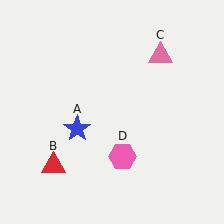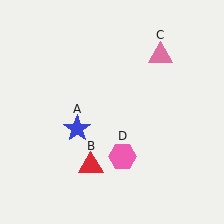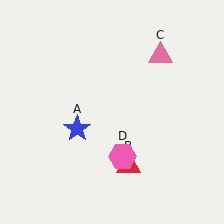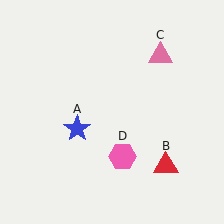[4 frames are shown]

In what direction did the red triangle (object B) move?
The red triangle (object B) moved right.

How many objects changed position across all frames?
1 object changed position: red triangle (object B).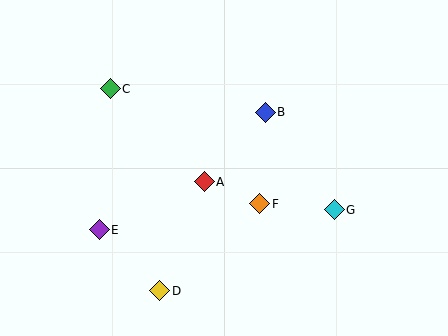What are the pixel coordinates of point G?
Point G is at (334, 210).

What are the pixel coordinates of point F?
Point F is at (260, 204).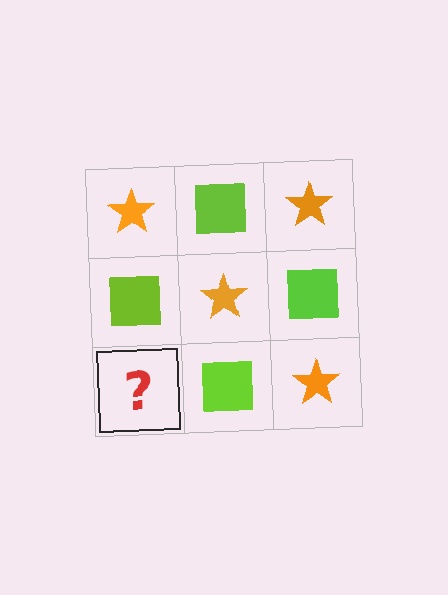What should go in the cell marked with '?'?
The missing cell should contain an orange star.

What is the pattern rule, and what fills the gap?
The rule is that it alternates orange star and lime square in a checkerboard pattern. The gap should be filled with an orange star.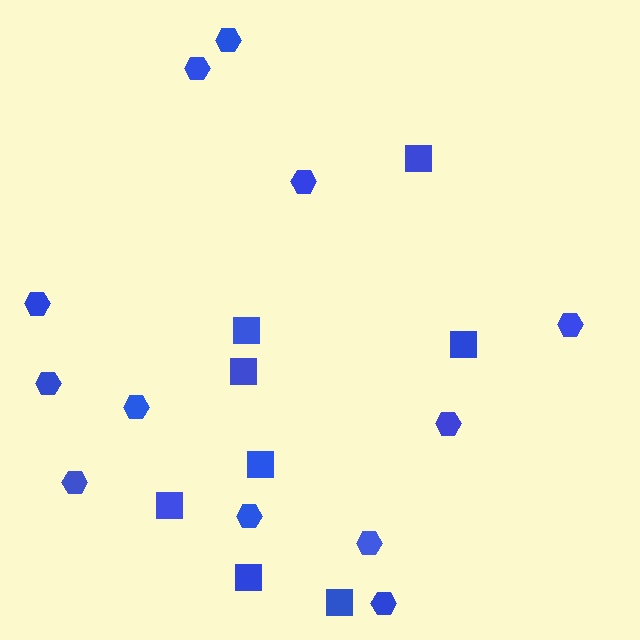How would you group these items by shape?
There are 2 groups: one group of squares (8) and one group of hexagons (12).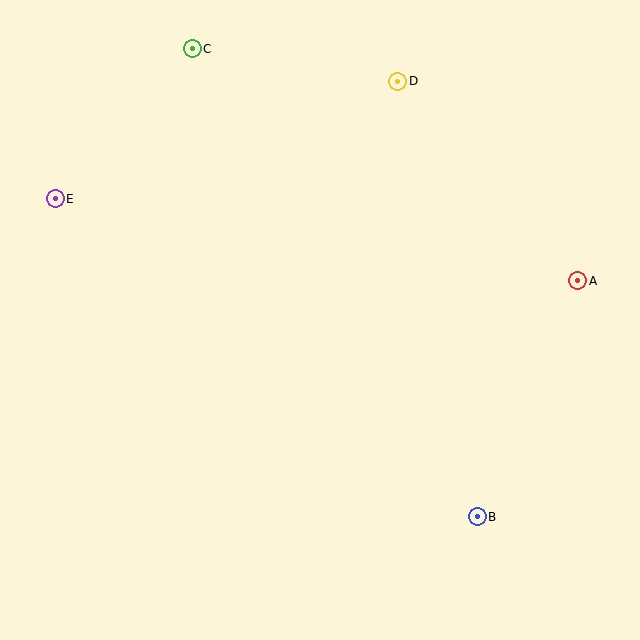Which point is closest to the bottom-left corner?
Point E is closest to the bottom-left corner.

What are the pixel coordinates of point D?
Point D is at (398, 81).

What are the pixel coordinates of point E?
Point E is at (55, 199).